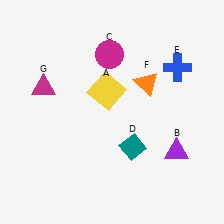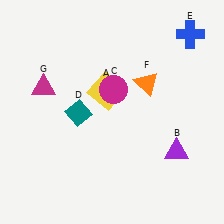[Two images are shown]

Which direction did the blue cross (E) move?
The blue cross (E) moved up.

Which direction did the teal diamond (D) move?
The teal diamond (D) moved left.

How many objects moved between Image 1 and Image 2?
3 objects moved between the two images.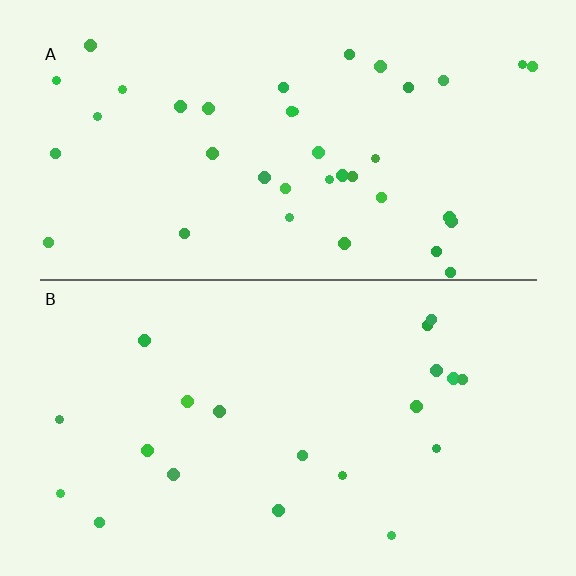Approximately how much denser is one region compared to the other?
Approximately 1.9× — region A over region B.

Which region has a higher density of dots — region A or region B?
A (the top).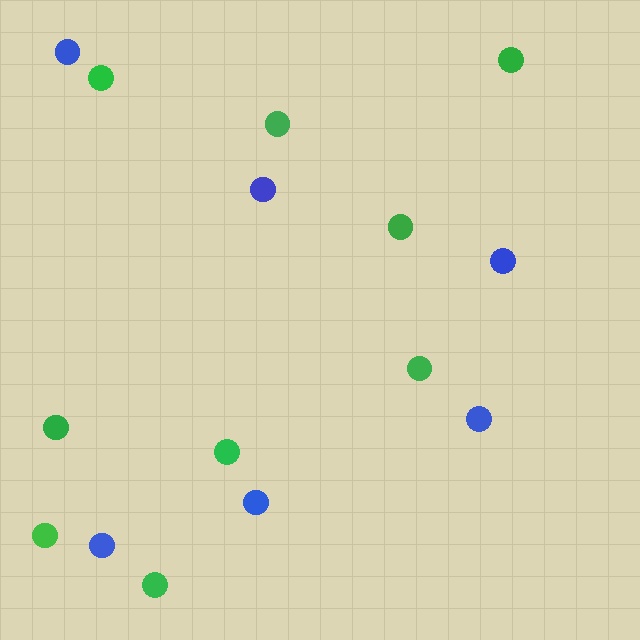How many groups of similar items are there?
There are 2 groups: one group of blue circles (6) and one group of green circles (9).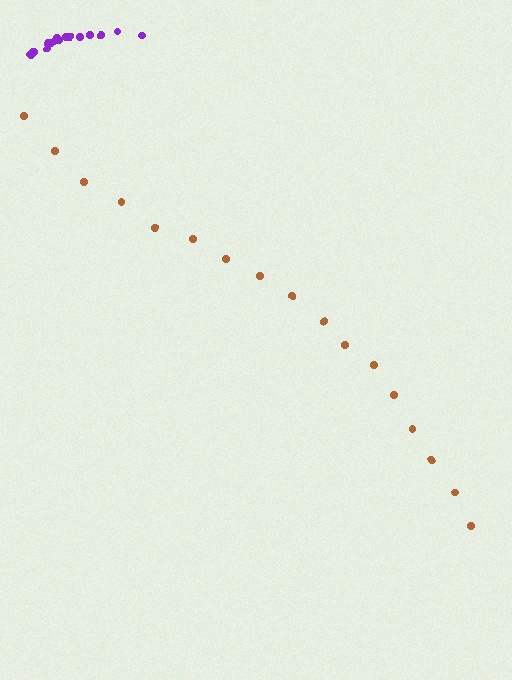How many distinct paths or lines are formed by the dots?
There are 2 distinct paths.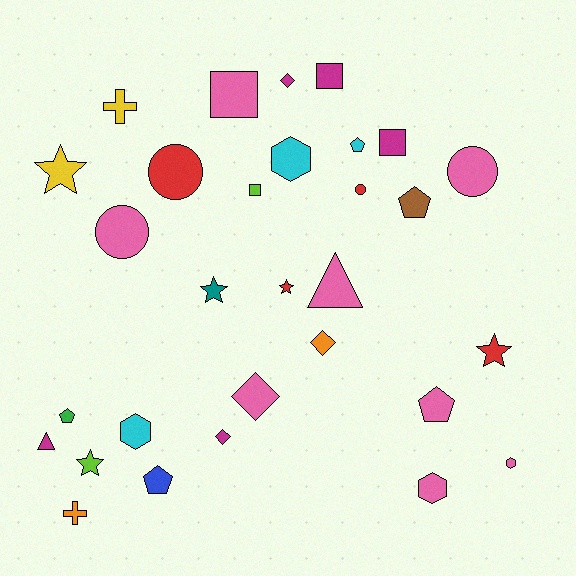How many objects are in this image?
There are 30 objects.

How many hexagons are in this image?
There are 4 hexagons.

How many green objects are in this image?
There is 1 green object.